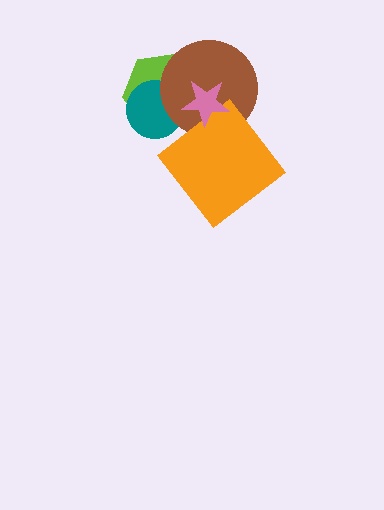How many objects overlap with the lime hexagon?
3 objects overlap with the lime hexagon.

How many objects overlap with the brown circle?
4 objects overlap with the brown circle.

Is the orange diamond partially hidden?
Yes, it is partially covered by another shape.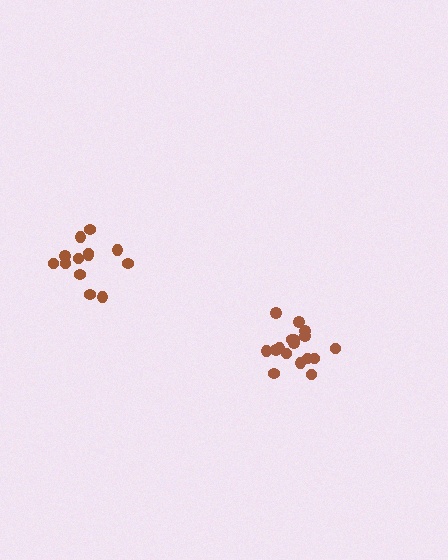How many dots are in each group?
Group 1: 17 dots, Group 2: 13 dots (30 total).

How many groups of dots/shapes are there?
There are 2 groups.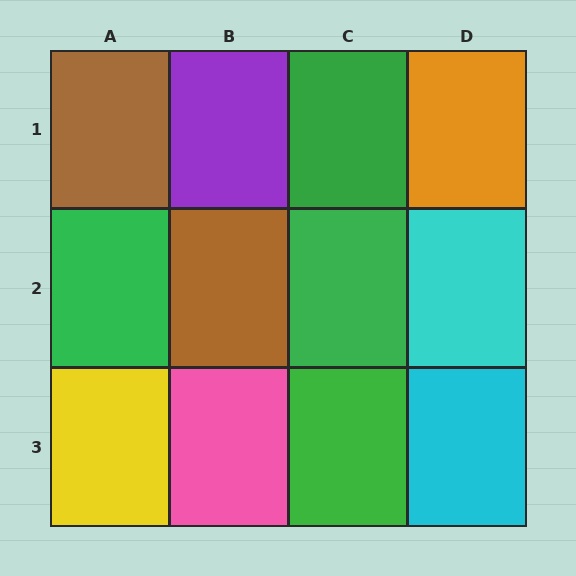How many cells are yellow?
1 cell is yellow.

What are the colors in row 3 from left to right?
Yellow, pink, green, cyan.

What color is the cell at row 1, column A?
Brown.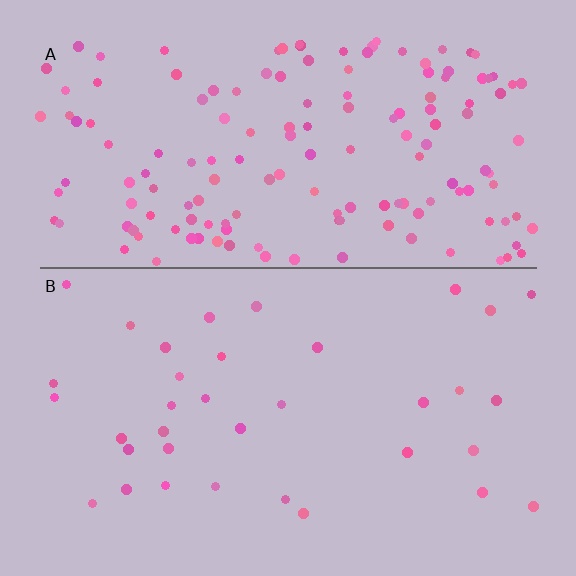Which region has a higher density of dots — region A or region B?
A (the top).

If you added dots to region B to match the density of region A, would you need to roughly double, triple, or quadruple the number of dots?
Approximately quadruple.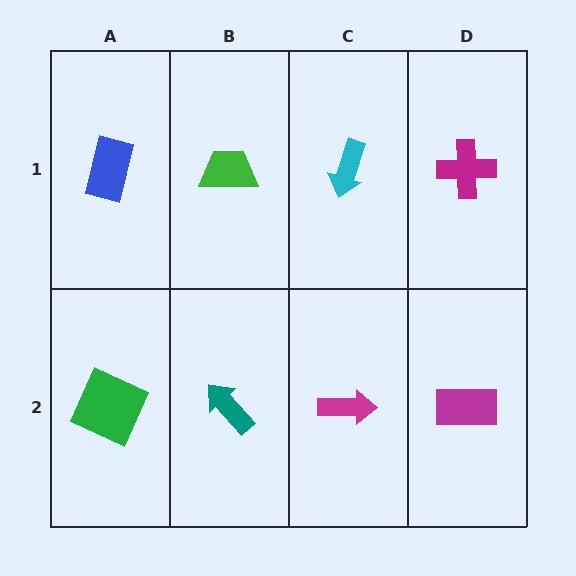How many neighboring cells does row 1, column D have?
2.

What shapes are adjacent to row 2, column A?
A blue rectangle (row 1, column A), a teal arrow (row 2, column B).